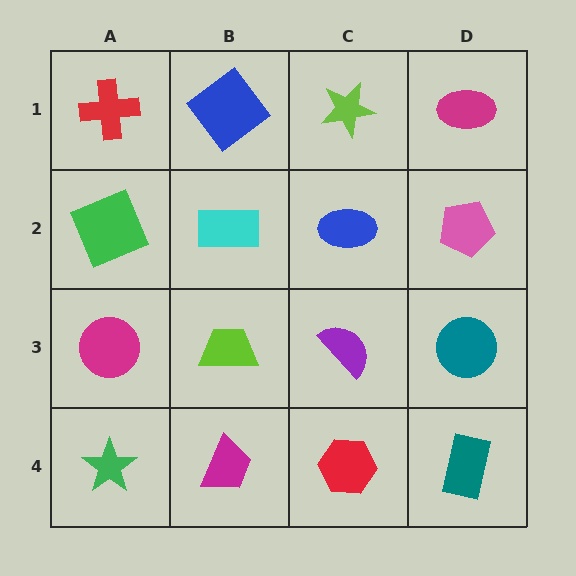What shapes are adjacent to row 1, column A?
A green square (row 2, column A), a blue diamond (row 1, column B).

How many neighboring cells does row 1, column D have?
2.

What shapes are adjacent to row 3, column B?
A cyan rectangle (row 2, column B), a magenta trapezoid (row 4, column B), a magenta circle (row 3, column A), a purple semicircle (row 3, column C).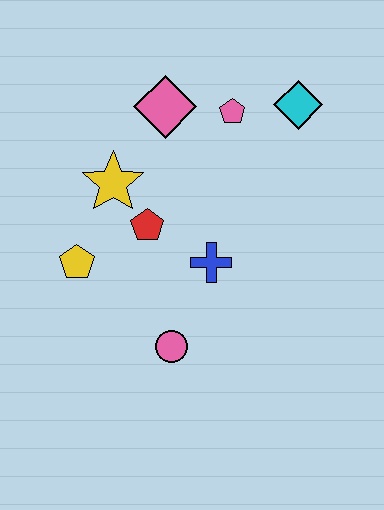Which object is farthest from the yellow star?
The cyan diamond is farthest from the yellow star.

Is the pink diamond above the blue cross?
Yes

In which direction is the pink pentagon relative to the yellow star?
The pink pentagon is to the right of the yellow star.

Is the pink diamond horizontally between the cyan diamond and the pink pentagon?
No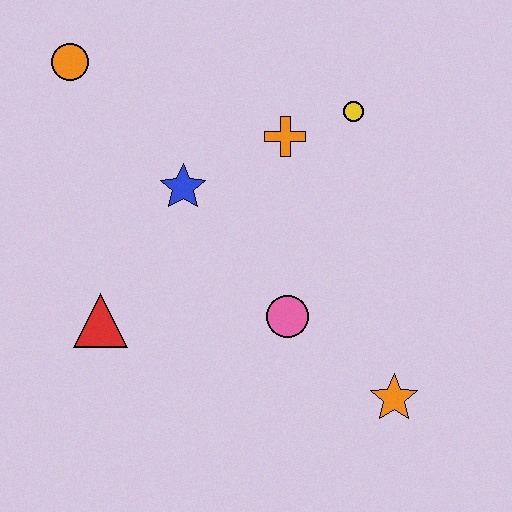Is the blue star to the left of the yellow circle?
Yes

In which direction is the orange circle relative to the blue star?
The orange circle is above the blue star.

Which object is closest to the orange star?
The pink circle is closest to the orange star.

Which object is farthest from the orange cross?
The orange star is farthest from the orange cross.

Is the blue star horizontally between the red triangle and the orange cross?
Yes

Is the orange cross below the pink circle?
No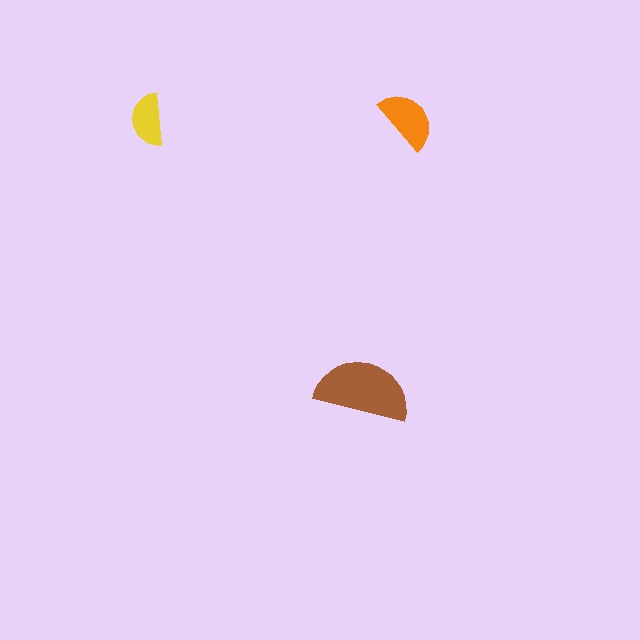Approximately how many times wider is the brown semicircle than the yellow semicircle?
About 2 times wider.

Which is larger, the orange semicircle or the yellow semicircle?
The orange one.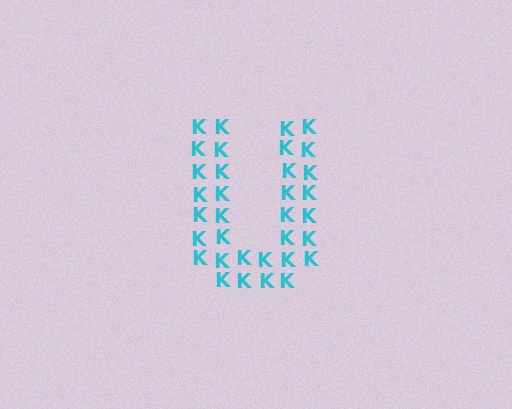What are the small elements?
The small elements are letter K's.